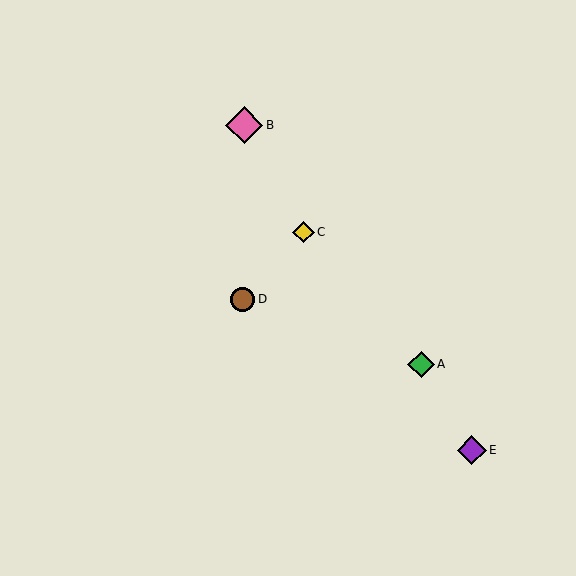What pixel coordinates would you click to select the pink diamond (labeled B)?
Click at (244, 125) to select the pink diamond B.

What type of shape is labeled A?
Shape A is a green diamond.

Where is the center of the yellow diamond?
The center of the yellow diamond is at (303, 232).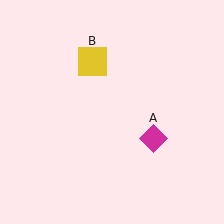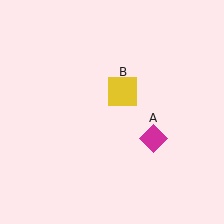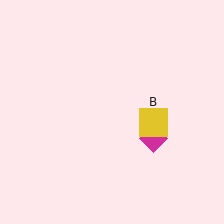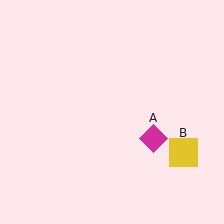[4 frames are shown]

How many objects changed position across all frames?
1 object changed position: yellow square (object B).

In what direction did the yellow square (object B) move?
The yellow square (object B) moved down and to the right.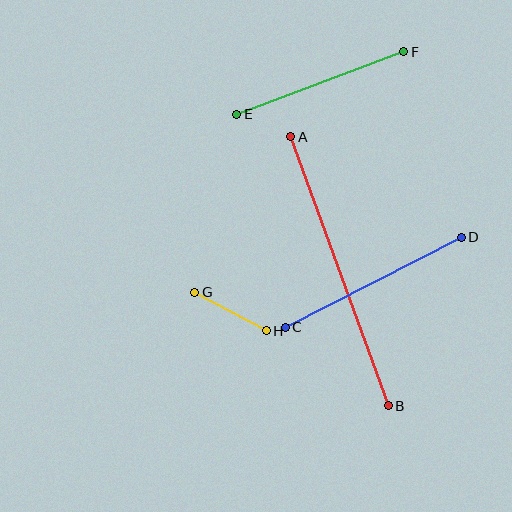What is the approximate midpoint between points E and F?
The midpoint is at approximately (320, 83) pixels.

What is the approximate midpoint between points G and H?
The midpoint is at approximately (230, 311) pixels.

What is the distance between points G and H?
The distance is approximately 81 pixels.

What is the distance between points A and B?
The distance is approximately 286 pixels.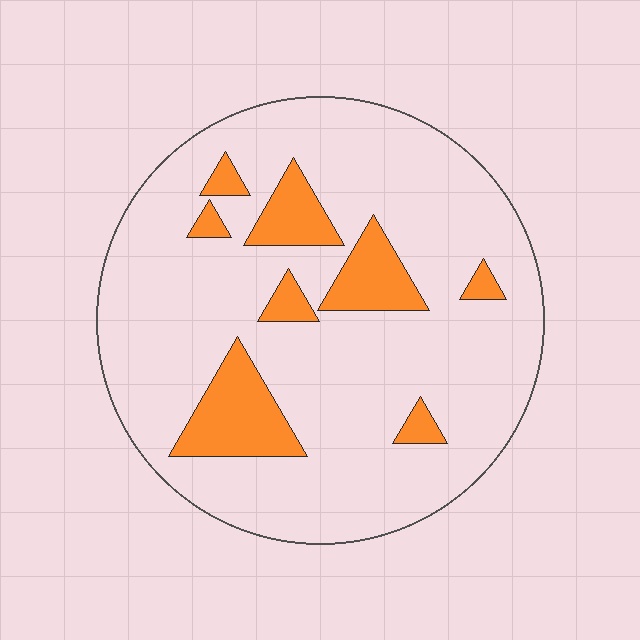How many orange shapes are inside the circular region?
8.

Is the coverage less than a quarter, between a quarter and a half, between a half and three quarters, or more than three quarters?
Less than a quarter.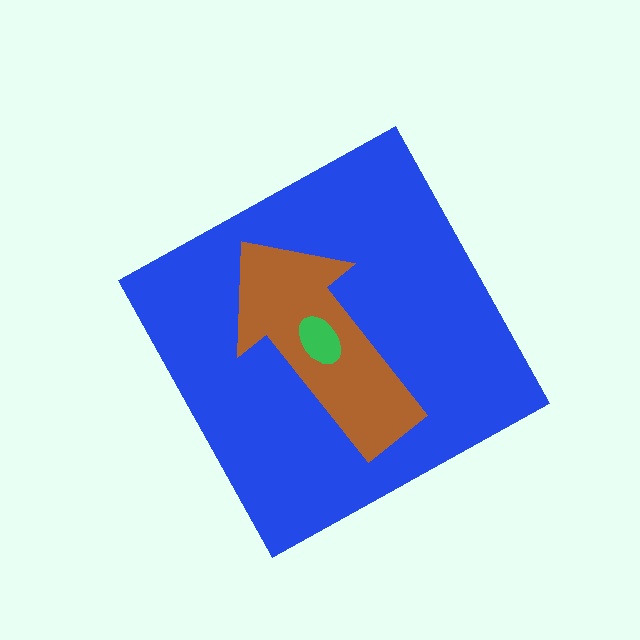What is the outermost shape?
The blue diamond.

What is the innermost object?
The green ellipse.